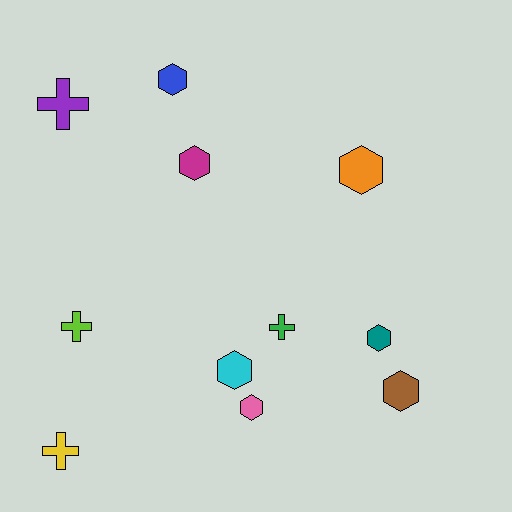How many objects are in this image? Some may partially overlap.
There are 11 objects.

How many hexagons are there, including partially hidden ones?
There are 7 hexagons.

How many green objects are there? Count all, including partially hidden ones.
There is 1 green object.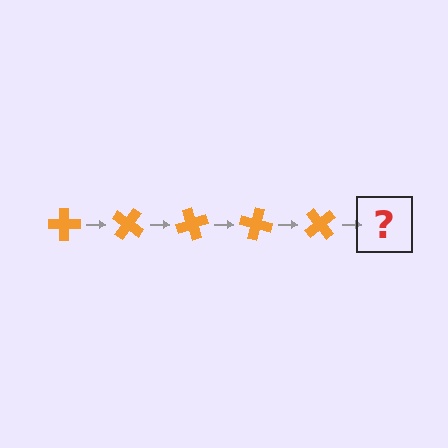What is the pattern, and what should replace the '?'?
The pattern is that the cross rotates 35 degrees each step. The '?' should be an orange cross rotated 175 degrees.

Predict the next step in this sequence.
The next step is an orange cross rotated 175 degrees.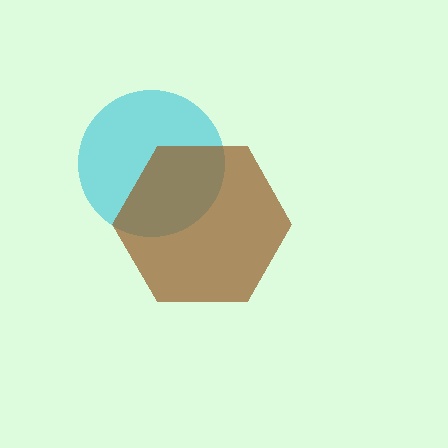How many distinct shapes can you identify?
There are 2 distinct shapes: a cyan circle, a brown hexagon.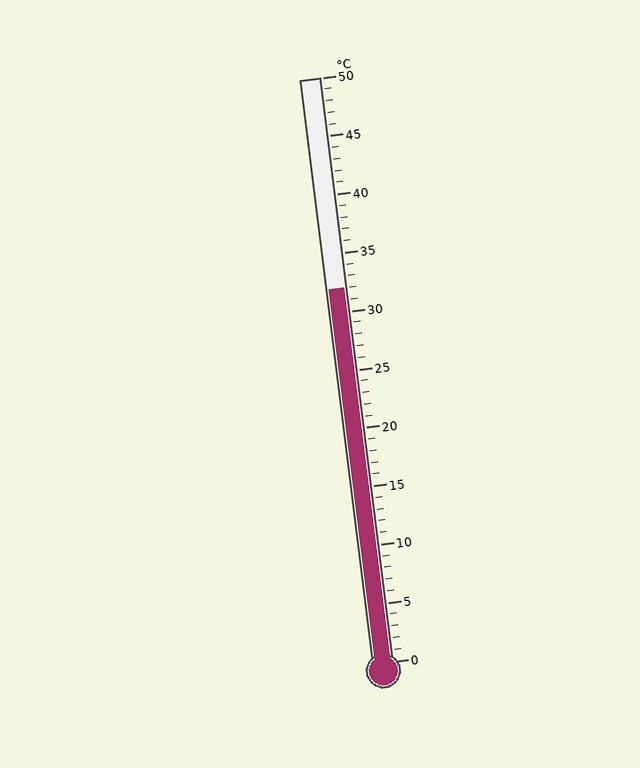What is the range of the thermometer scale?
The thermometer scale ranges from 0°C to 50°C.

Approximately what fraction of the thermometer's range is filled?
The thermometer is filled to approximately 65% of its range.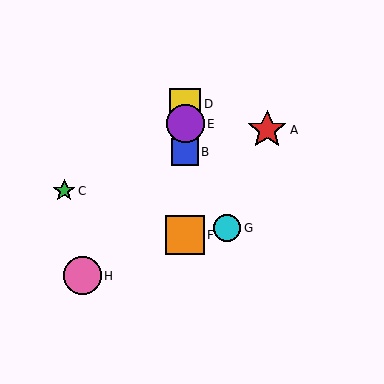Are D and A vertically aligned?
No, D is at x≈185 and A is at x≈267.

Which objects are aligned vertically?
Objects B, D, E, F are aligned vertically.